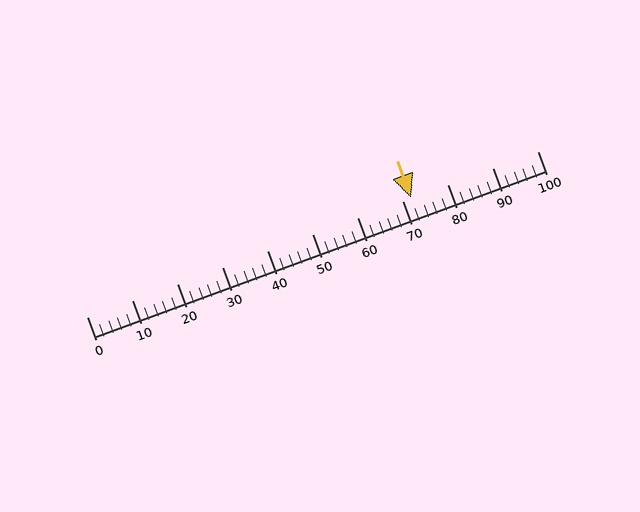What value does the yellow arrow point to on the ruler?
The yellow arrow points to approximately 72.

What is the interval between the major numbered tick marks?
The major tick marks are spaced 10 units apart.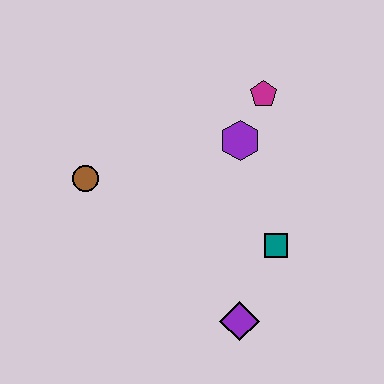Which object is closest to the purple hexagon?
The magenta pentagon is closest to the purple hexagon.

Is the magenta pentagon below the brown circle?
No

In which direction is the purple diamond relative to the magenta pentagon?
The purple diamond is below the magenta pentagon.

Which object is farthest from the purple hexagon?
The purple diamond is farthest from the purple hexagon.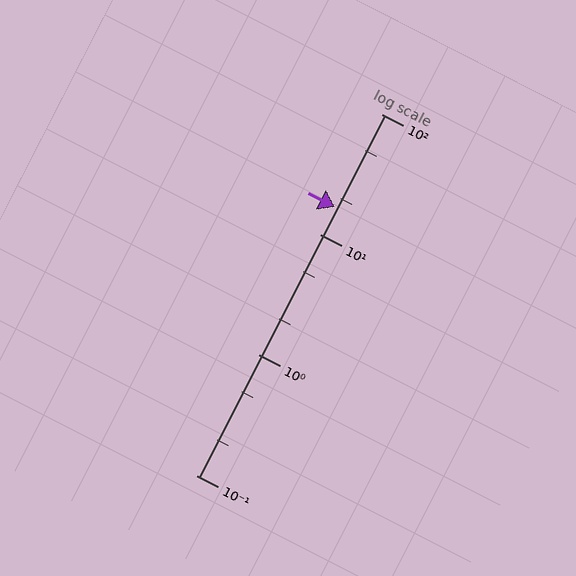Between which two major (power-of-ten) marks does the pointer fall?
The pointer is between 10 and 100.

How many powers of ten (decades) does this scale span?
The scale spans 3 decades, from 0.1 to 100.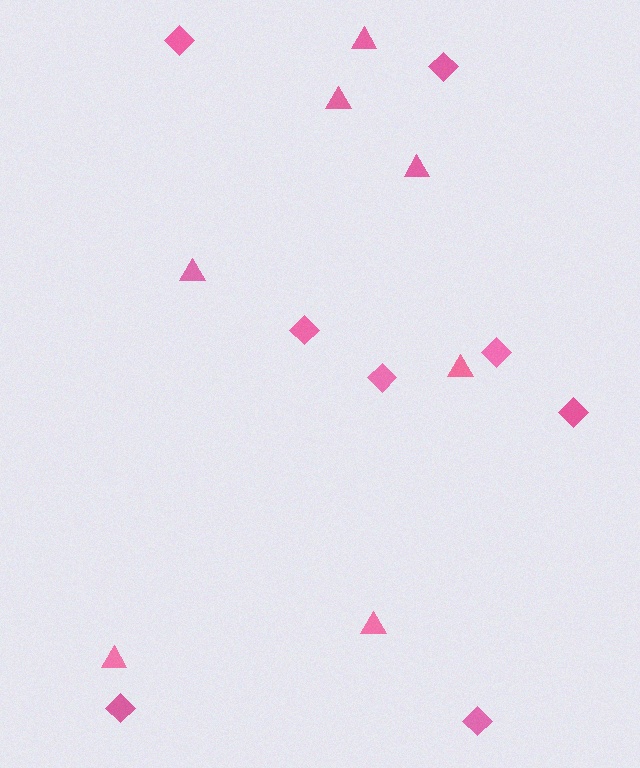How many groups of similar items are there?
There are 2 groups: one group of triangles (7) and one group of diamonds (8).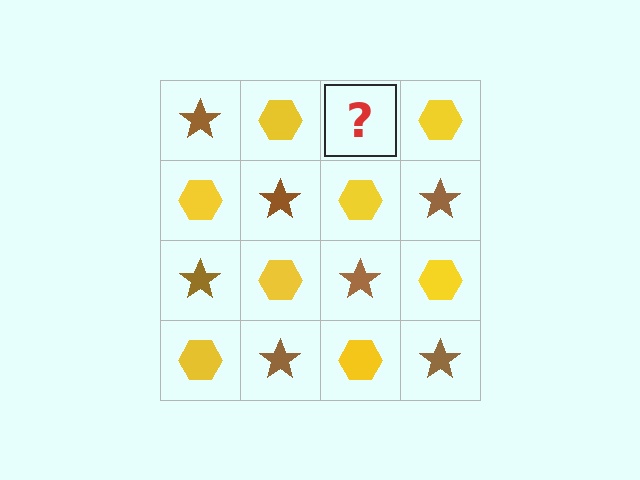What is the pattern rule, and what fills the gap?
The rule is that it alternates brown star and yellow hexagon in a checkerboard pattern. The gap should be filled with a brown star.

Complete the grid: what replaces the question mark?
The question mark should be replaced with a brown star.